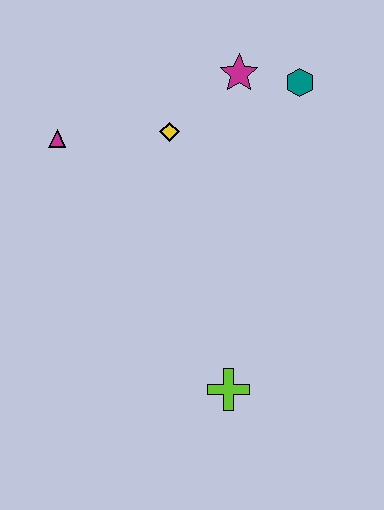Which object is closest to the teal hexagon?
The magenta star is closest to the teal hexagon.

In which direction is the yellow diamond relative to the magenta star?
The yellow diamond is to the left of the magenta star.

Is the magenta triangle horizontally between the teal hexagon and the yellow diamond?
No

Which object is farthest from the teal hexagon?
The lime cross is farthest from the teal hexagon.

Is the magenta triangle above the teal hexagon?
No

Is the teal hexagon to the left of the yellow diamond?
No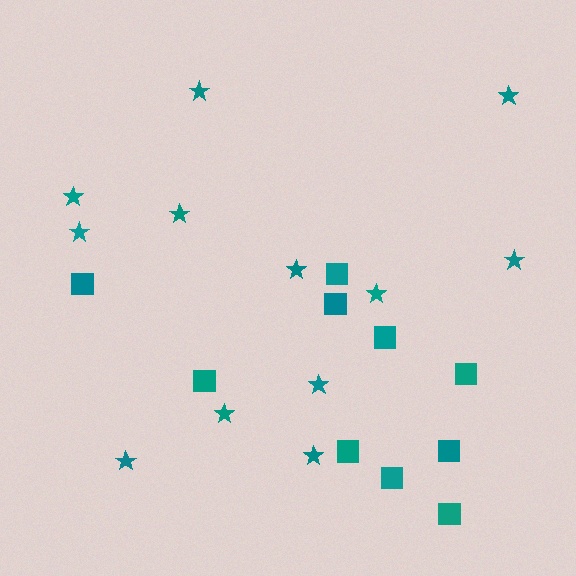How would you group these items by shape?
There are 2 groups: one group of squares (10) and one group of stars (12).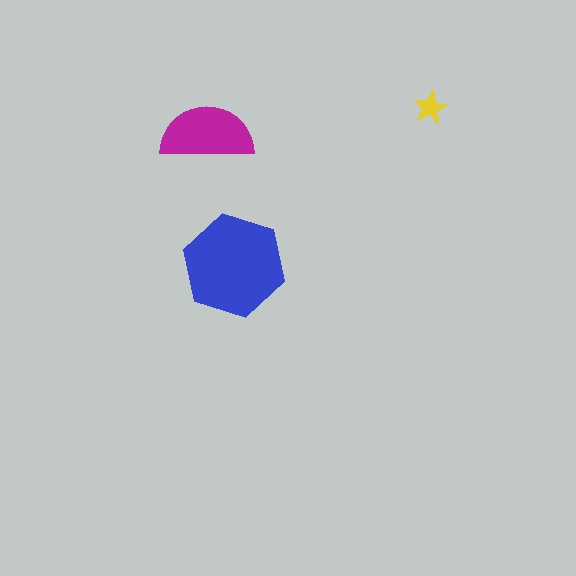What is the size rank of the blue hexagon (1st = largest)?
1st.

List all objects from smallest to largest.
The yellow star, the magenta semicircle, the blue hexagon.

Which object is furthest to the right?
The yellow star is rightmost.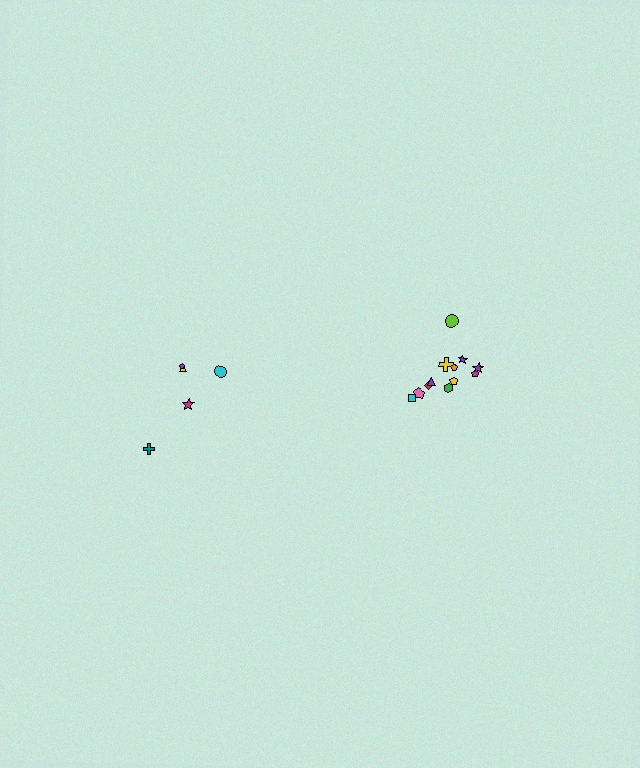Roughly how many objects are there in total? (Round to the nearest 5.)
Roughly 15 objects in total.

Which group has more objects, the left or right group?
The right group.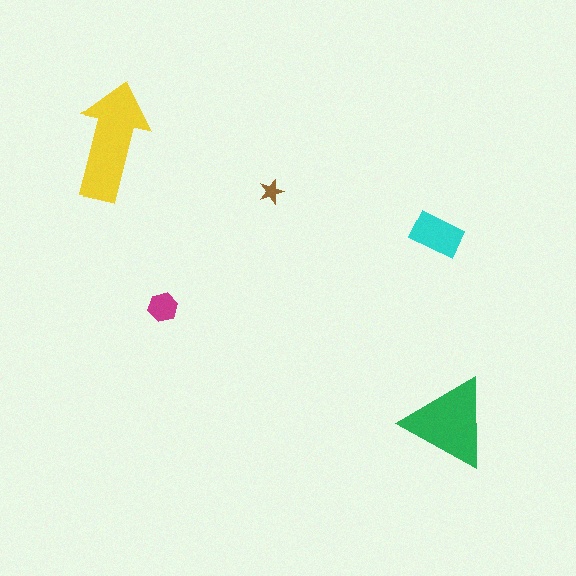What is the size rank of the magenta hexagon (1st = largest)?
4th.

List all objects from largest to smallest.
The yellow arrow, the green triangle, the cyan rectangle, the magenta hexagon, the brown star.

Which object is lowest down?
The green triangle is bottommost.